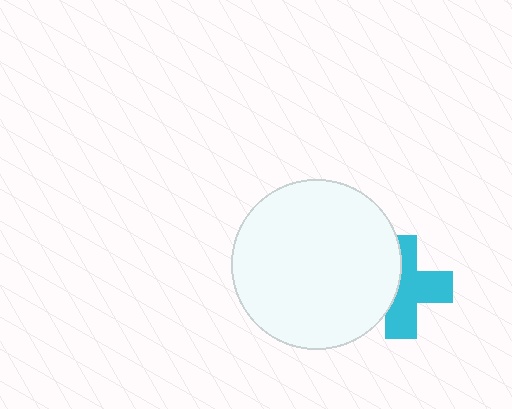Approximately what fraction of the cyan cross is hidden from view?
Roughly 38% of the cyan cross is hidden behind the white circle.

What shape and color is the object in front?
The object in front is a white circle.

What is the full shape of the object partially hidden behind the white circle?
The partially hidden object is a cyan cross.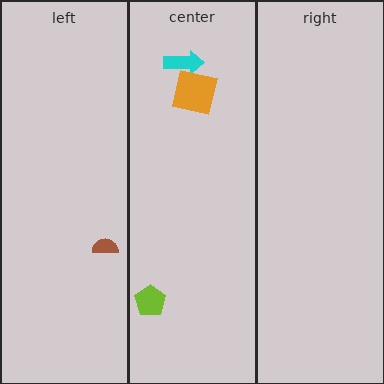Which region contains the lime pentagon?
The center region.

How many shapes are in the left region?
1.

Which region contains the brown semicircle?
The left region.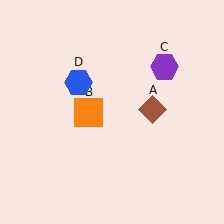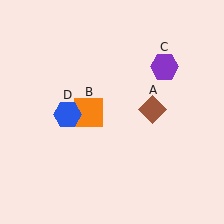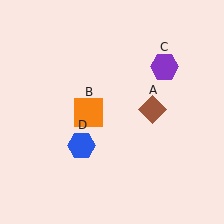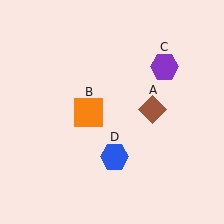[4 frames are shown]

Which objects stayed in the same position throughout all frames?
Brown diamond (object A) and orange square (object B) and purple hexagon (object C) remained stationary.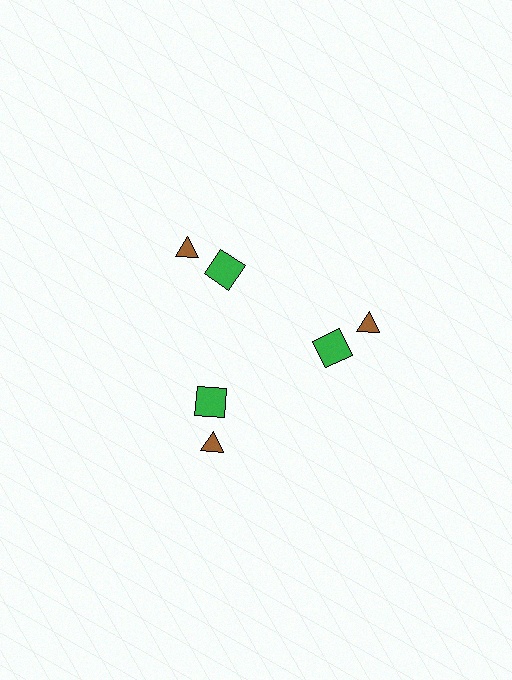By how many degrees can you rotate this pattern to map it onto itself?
The pattern maps onto itself every 120 degrees of rotation.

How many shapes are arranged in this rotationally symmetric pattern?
There are 6 shapes, arranged in 3 groups of 2.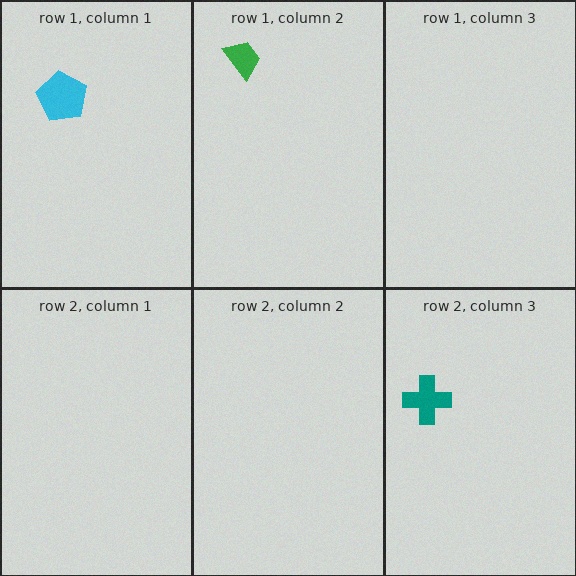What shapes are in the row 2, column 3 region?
The teal cross.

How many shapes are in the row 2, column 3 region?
1.